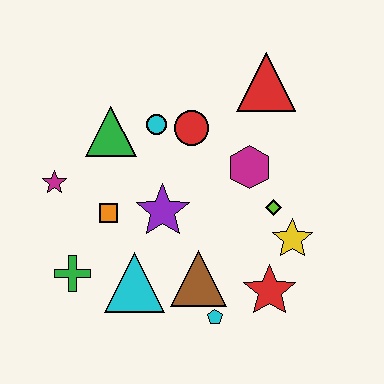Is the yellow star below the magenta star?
Yes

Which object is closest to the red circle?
The cyan circle is closest to the red circle.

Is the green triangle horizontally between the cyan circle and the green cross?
Yes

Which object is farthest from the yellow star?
The magenta star is farthest from the yellow star.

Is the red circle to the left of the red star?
Yes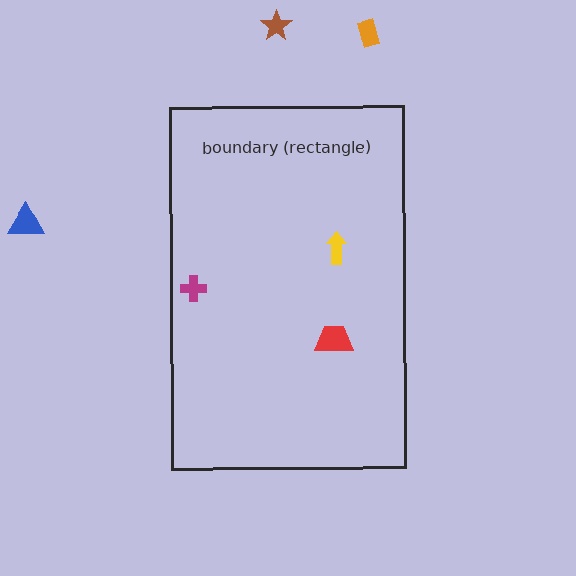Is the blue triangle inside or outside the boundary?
Outside.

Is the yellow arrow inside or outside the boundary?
Inside.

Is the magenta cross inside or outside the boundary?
Inside.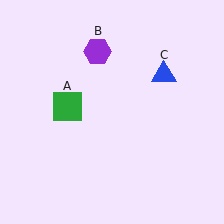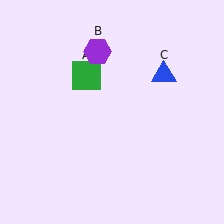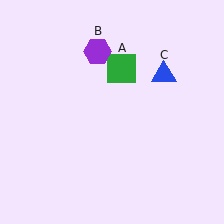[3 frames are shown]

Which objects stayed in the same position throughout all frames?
Purple hexagon (object B) and blue triangle (object C) remained stationary.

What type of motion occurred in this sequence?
The green square (object A) rotated clockwise around the center of the scene.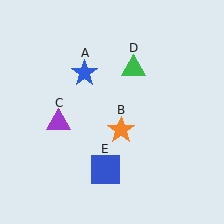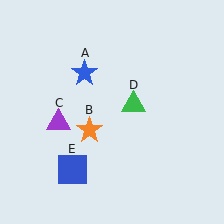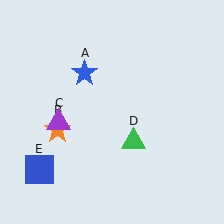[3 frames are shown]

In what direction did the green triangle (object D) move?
The green triangle (object D) moved down.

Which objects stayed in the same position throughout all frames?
Blue star (object A) and purple triangle (object C) remained stationary.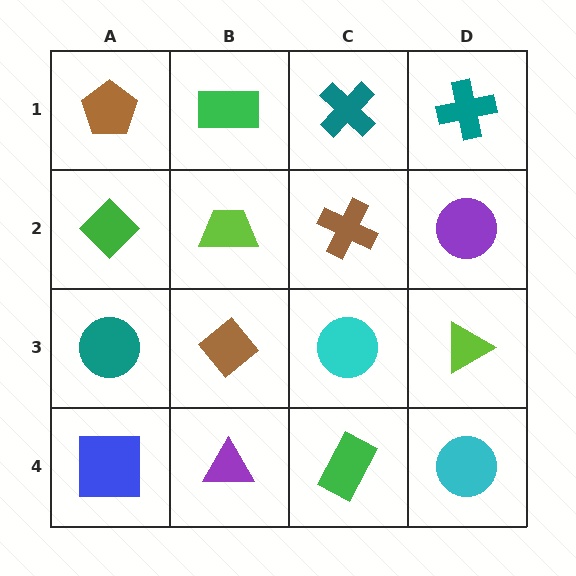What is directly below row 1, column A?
A green diamond.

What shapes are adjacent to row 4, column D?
A lime triangle (row 3, column D), a green rectangle (row 4, column C).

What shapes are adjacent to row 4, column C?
A cyan circle (row 3, column C), a purple triangle (row 4, column B), a cyan circle (row 4, column D).